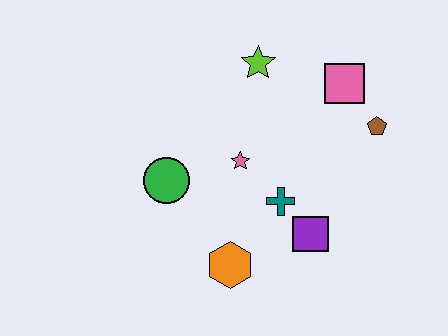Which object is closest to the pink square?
The brown pentagon is closest to the pink square.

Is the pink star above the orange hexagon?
Yes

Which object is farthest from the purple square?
The lime star is farthest from the purple square.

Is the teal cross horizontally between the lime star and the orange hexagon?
No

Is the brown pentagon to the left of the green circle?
No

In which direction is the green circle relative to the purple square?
The green circle is to the left of the purple square.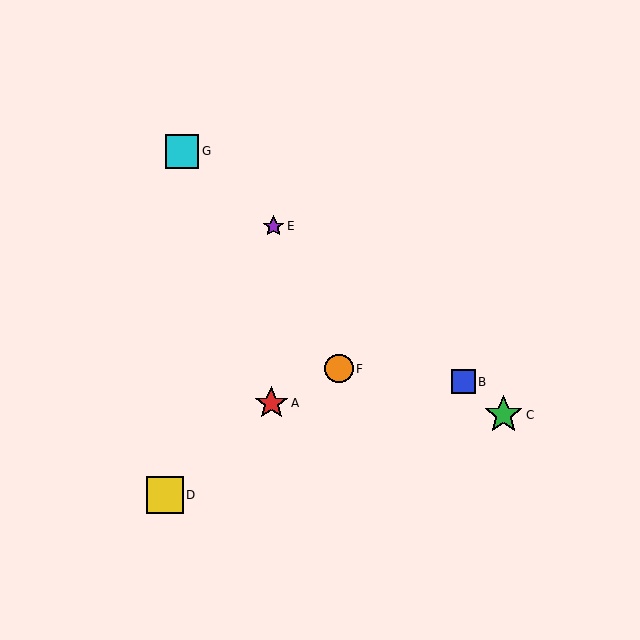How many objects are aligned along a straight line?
4 objects (B, C, E, G) are aligned along a straight line.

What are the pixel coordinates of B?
Object B is at (463, 382).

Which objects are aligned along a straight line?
Objects B, C, E, G are aligned along a straight line.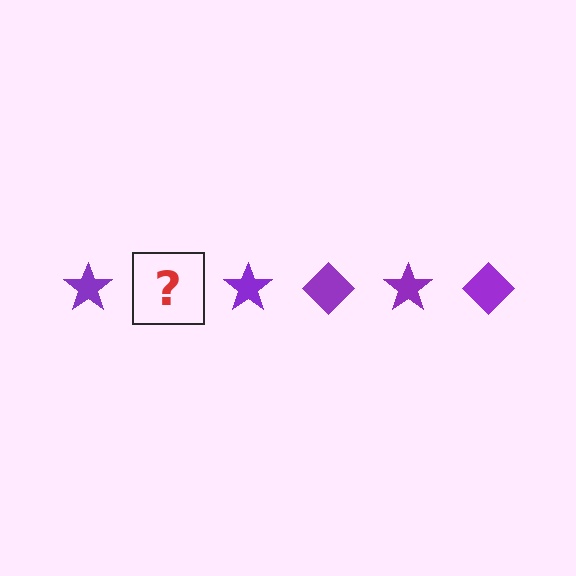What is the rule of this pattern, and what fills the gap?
The rule is that the pattern cycles through star, diamond shapes in purple. The gap should be filled with a purple diamond.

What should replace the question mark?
The question mark should be replaced with a purple diamond.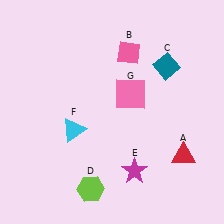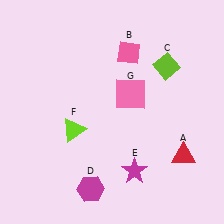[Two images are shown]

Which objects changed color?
C changed from teal to lime. D changed from lime to magenta. F changed from cyan to lime.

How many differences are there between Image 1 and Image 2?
There are 3 differences between the two images.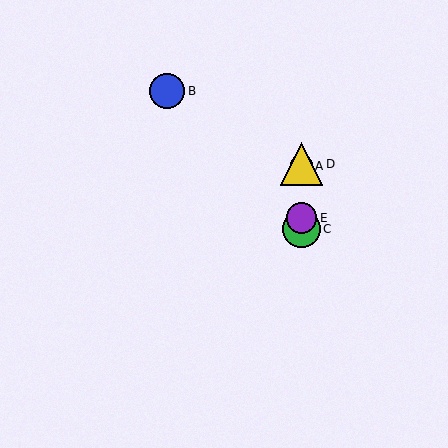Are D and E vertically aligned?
Yes, both are at x≈301.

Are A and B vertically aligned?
No, A is at x≈301 and B is at x≈167.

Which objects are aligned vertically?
Objects A, C, D, E are aligned vertically.